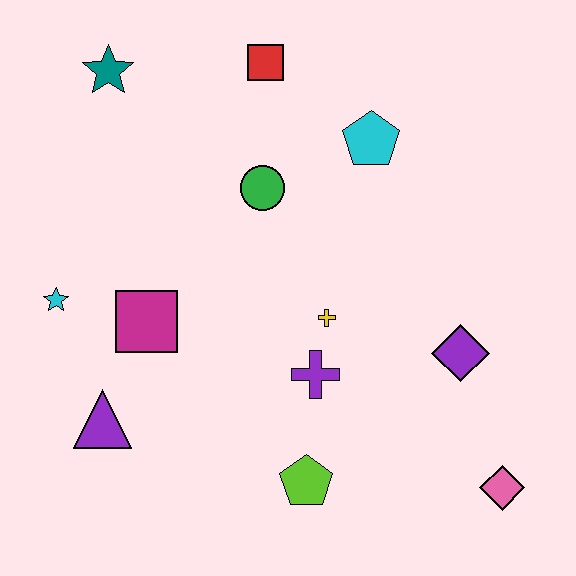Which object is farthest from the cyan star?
The pink diamond is farthest from the cyan star.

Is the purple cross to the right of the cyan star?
Yes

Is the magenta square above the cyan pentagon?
No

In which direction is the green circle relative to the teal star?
The green circle is to the right of the teal star.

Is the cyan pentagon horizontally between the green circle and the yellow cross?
No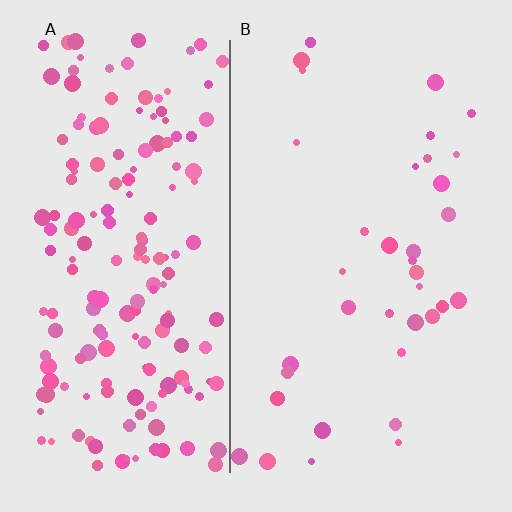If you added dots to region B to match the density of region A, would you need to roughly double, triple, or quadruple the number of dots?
Approximately quadruple.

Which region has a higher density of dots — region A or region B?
A (the left).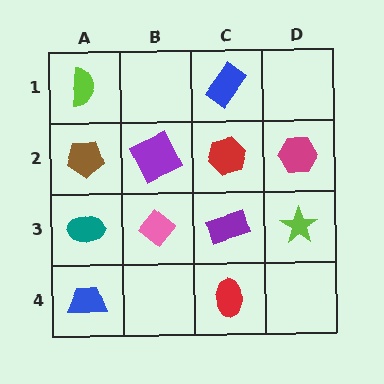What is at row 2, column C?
A red hexagon.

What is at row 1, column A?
A lime semicircle.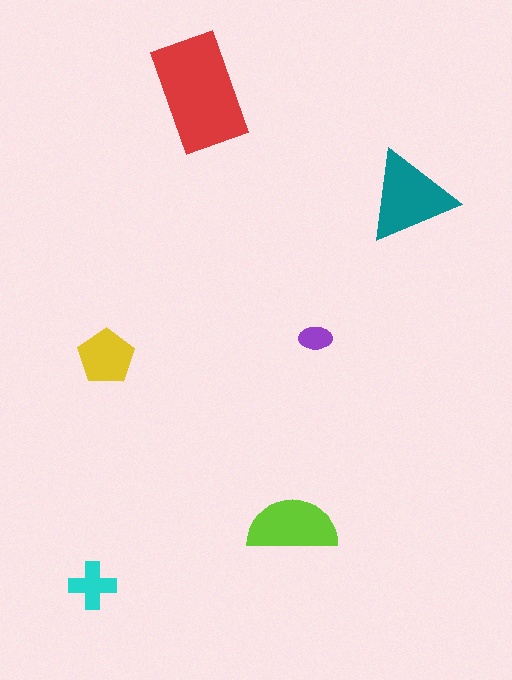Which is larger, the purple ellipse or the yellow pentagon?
The yellow pentagon.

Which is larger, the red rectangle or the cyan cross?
The red rectangle.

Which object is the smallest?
The purple ellipse.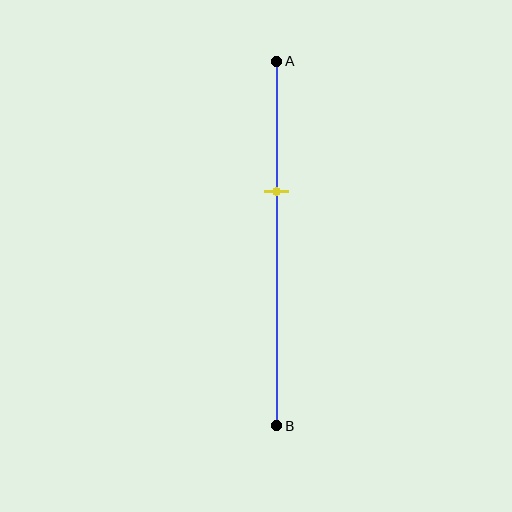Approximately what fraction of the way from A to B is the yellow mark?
The yellow mark is approximately 35% of the way from A to B.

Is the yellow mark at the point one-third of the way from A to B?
Yes, the mark is approximately at the one-third point.